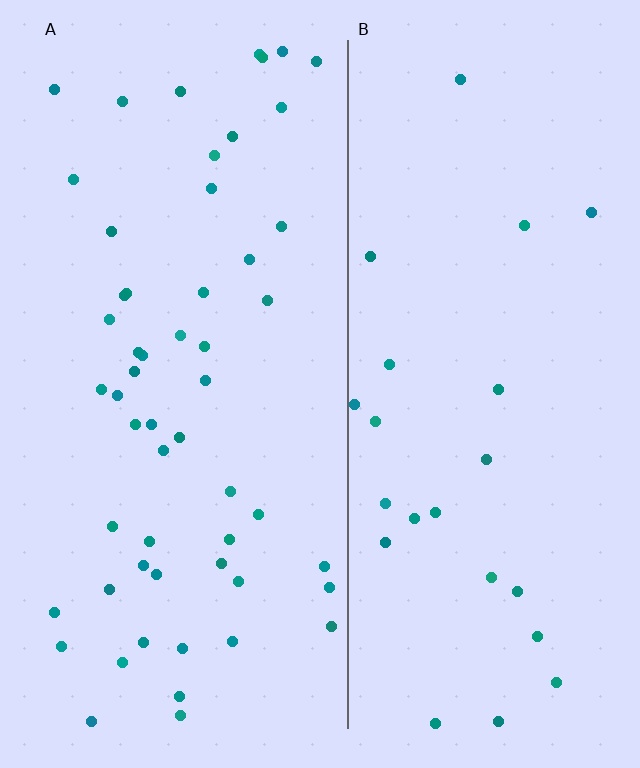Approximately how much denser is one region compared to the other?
Approximately 2.3× — region A over region B.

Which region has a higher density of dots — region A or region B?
A (the left).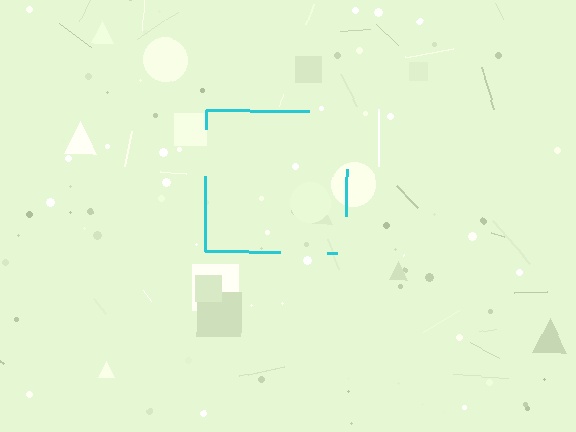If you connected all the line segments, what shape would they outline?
They would outline a square.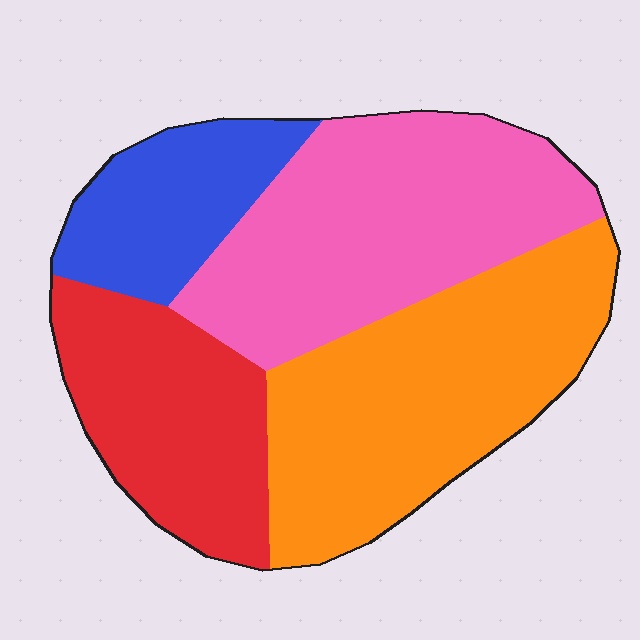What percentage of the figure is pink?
Pink takes up about one third (1/3) of the figure.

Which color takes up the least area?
Blue, at roughly 15%.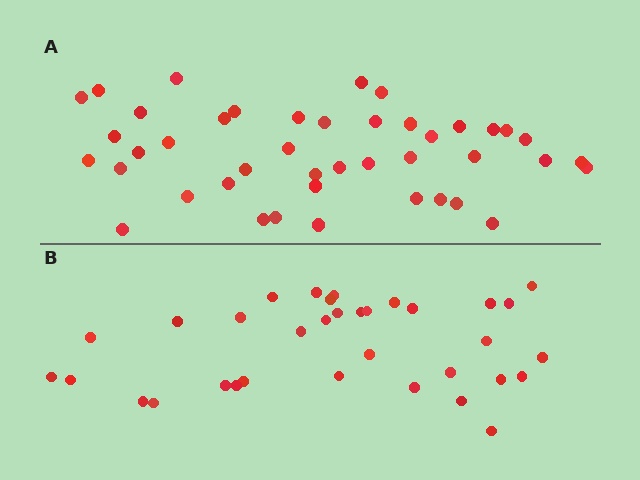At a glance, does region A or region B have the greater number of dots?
Region A (the top region) has more dots.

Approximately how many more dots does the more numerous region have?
Region A has roughly 8 or so more dots than region B.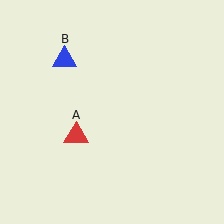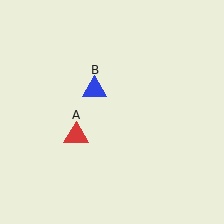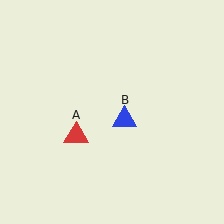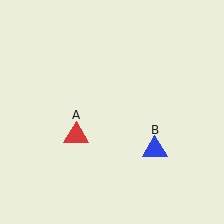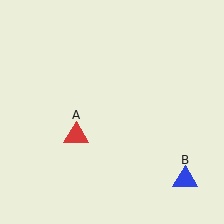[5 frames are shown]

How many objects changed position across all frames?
1 object changed position: blue triangle (object B).